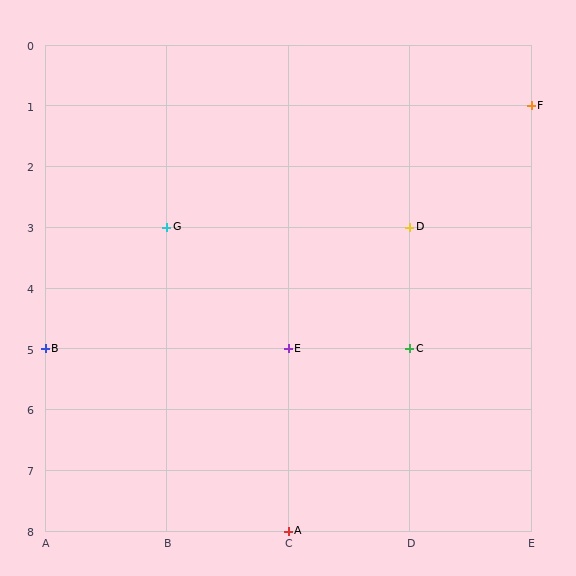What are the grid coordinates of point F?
Point F is at grid coordinates (E, 1).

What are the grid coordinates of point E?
Point E is at grid coordinates (C, 5).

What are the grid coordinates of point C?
Point C is at grid coordinates (D, 5).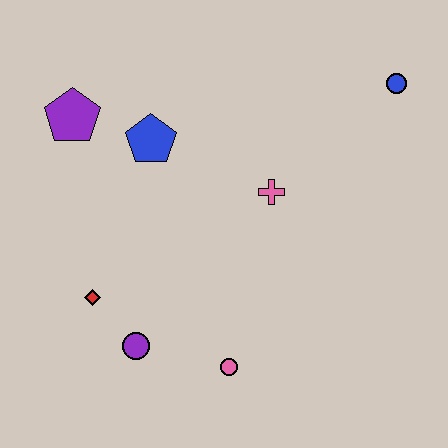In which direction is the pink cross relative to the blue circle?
The pink cross is to the left of the blue circle.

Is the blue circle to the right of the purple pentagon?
Yes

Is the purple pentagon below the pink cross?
No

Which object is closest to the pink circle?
The purple circle is closest to the pink circle.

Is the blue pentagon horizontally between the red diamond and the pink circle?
Yes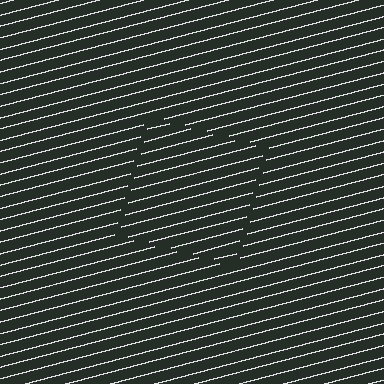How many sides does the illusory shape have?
4 sides — the line-ends trace a square.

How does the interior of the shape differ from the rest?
The interior of the shape contains the same grating, shifted by half a period — the contour is defined by the phase discontinuity where line-ends from the inner and outer gratings abut.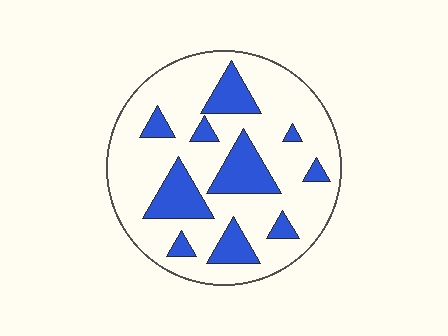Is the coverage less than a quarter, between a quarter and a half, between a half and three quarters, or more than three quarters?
Less than a quarter.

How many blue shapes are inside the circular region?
10.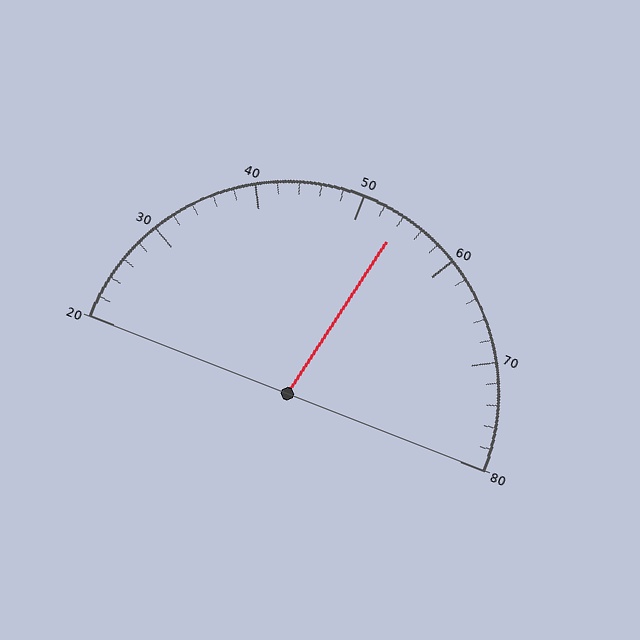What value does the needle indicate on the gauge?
The needle indicates approximately 54.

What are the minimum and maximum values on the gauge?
The gauge ranges from 20 to 80.